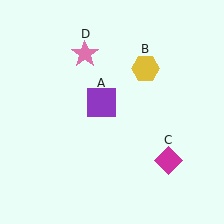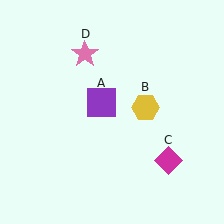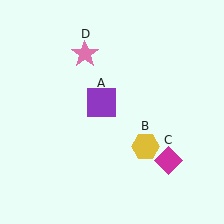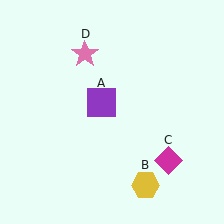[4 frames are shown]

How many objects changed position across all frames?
1 object changed position: yellow hexagon (object B).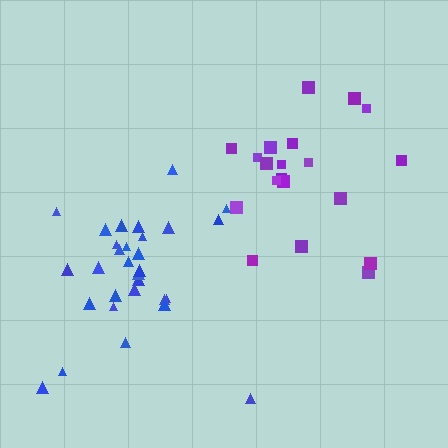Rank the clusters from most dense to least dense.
blue, purple.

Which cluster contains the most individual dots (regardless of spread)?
Blue (30).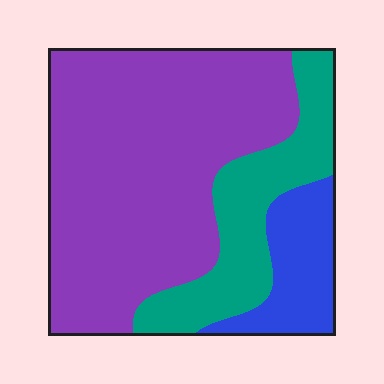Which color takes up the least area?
Blue, at roughly 15%.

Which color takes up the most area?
Purple, at roughly 65%.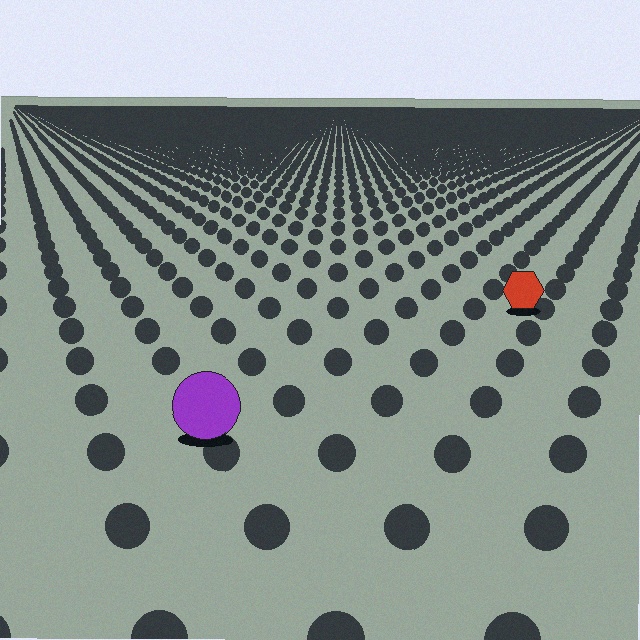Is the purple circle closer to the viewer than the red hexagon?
Yes. The purple circle is closer — you can tell from the texture gradient: the ground texture is coarser near it.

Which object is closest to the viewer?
The purple circle is closest. The texture marks near it are larger and more spread out.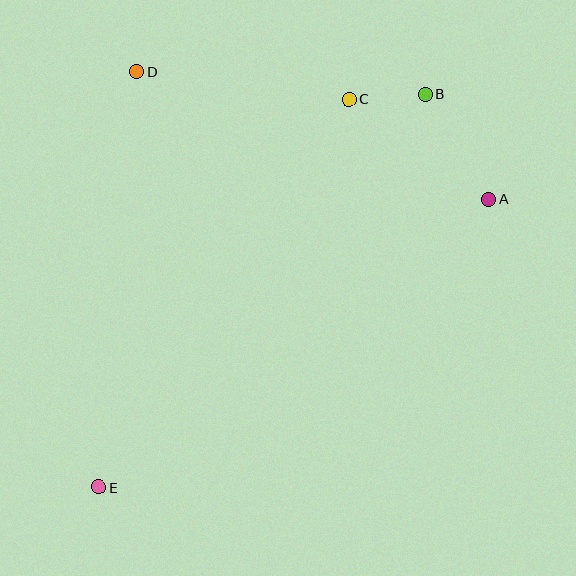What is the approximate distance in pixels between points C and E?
The distance between C and E is approximately 462 pixels.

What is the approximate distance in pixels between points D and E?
The distance between D and E is approximately 417 pixels.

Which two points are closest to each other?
Points B and C are closest to each other.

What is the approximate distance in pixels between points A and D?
The distance between A and D is approximately 375 pixels.